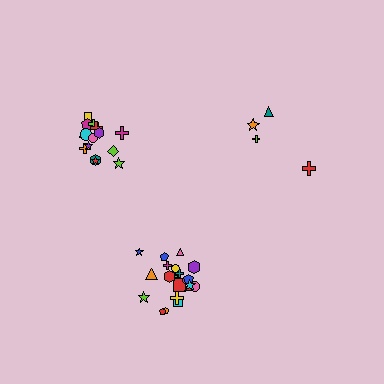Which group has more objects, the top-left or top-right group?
The top-left group.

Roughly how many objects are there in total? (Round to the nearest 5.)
Roughly 40 objects in total.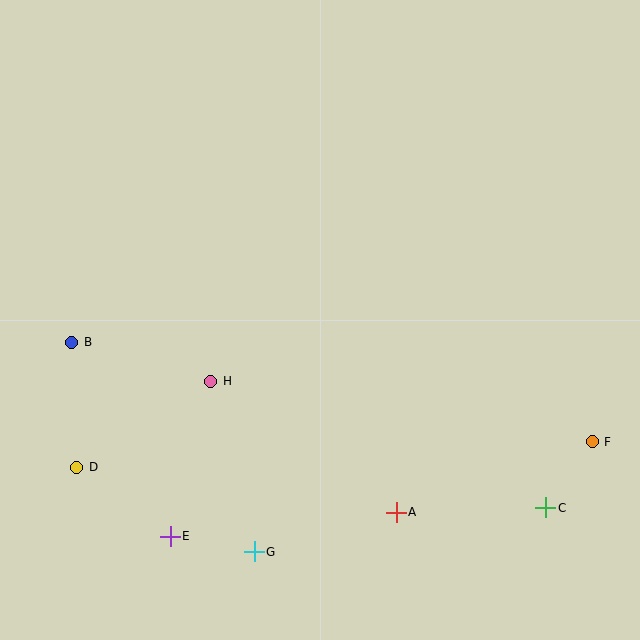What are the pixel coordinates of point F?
Point F is at (592, 442).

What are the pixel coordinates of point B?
Point B is at (72, 342).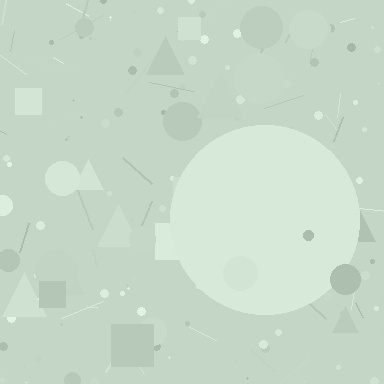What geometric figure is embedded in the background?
A circle is embedded in the background.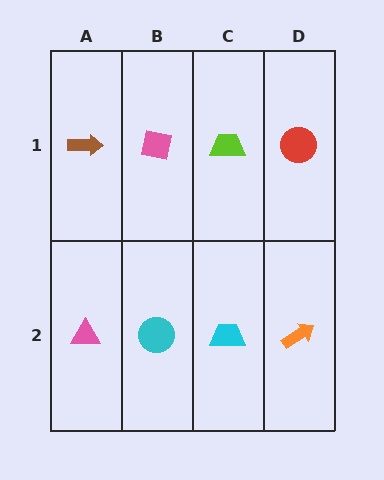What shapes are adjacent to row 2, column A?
A brown arrow (row 1, column A), a cyan circle (row 2, column B).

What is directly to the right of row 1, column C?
A red circle.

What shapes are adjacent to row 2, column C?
A lime trapezoid (row 1, column C), a cyan circle (row 2, column B), an orange arrow (row 2, column D).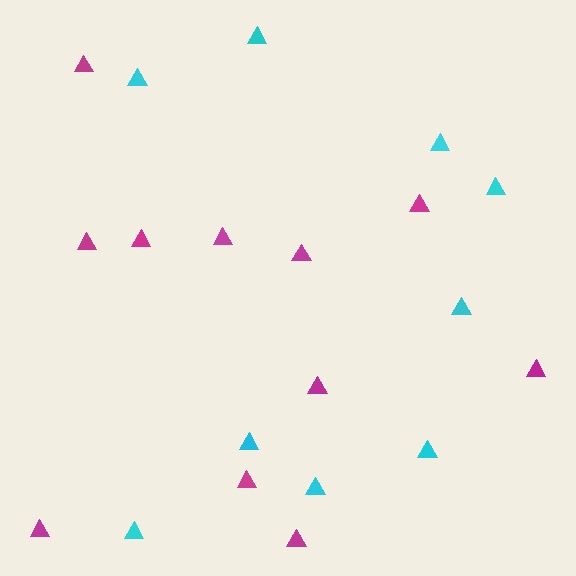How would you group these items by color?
There are 2 groups: one group of magenta triangles (11) and one group of cyan triangles (9).